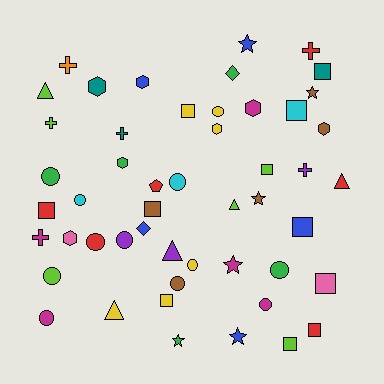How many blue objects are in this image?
There are 5 blue objects.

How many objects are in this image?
There are 50 objects.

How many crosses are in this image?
There are 6 crosses.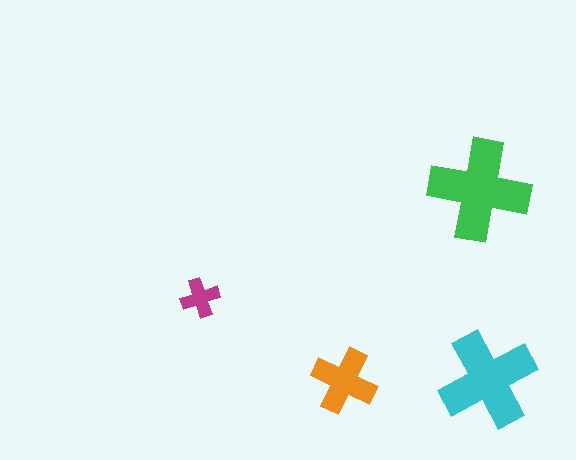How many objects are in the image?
There are 4 objects in the image.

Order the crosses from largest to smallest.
the green one, the cyan one, the orange one, the magenta one.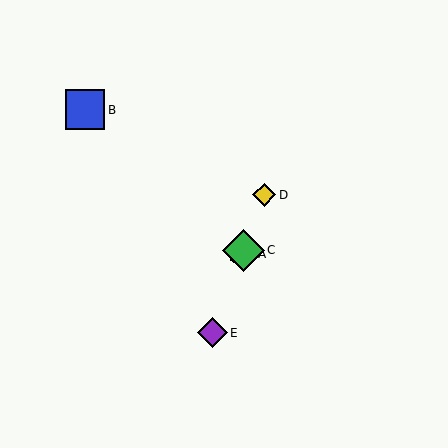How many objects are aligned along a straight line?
4 objects (A, C, D, E) are aligned along a straight line.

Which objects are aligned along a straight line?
Objects A, C, D, E are aligned along a straight line.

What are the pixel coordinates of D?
Object D is at (264, 195).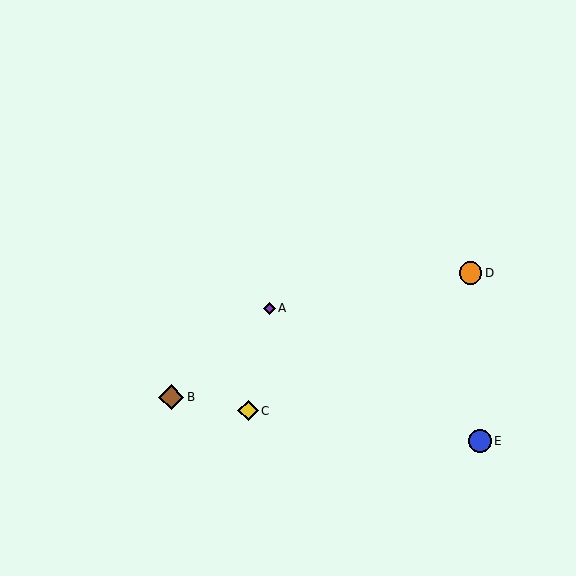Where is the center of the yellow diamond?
The center of the yellow diamond is at (248, 411).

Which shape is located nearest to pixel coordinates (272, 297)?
The purple diamond (labeled A) at (269, 308) is nearest to that location.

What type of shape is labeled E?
Shape E is a blue circle.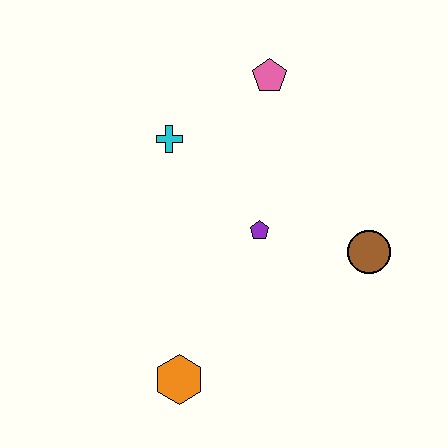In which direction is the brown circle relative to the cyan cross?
The brown circle is to the right of the cyan cross.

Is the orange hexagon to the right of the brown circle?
No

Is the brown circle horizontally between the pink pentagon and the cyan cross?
No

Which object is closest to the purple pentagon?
The brown circle is closest to the purple pentagon.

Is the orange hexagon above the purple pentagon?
No